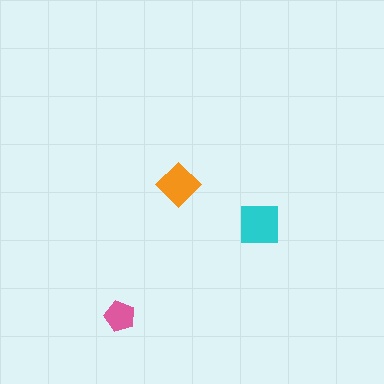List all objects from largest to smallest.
The cyan square, the orange diamond, the pink pentagon.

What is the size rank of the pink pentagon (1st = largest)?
3rd.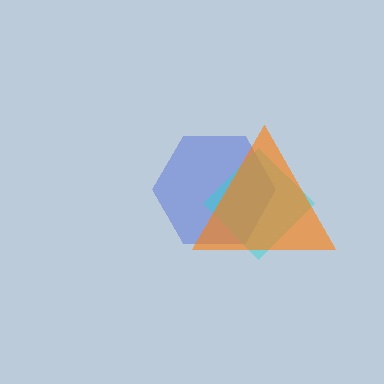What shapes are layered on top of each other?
The layered shapes are: a blue hexagon, a cyan diamond, an orange triangle.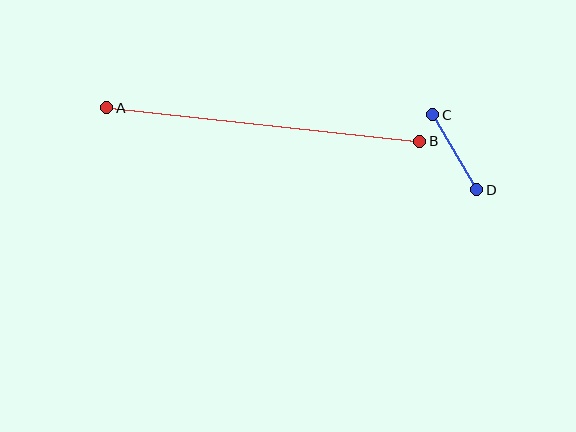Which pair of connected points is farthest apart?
Points A and B are farthest apart.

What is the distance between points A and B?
The distance is approximately 315 pixels.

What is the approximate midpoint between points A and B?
The midpoint is at approximately (263, 124) pixels.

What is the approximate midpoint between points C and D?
The midpoint is at approximately (455, 152) pixels.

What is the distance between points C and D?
The distance is approximately 87 pixels.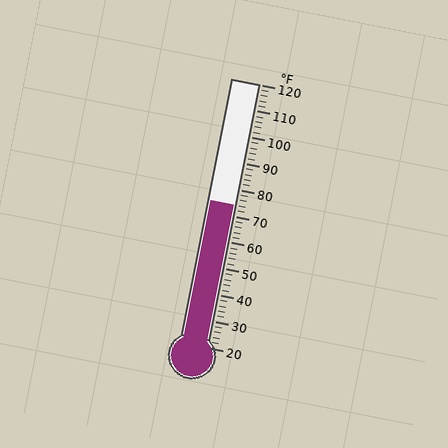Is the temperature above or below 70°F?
The temperature is above 70°F.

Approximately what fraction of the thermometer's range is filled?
The thermometer is filled to approximately 55% of its range.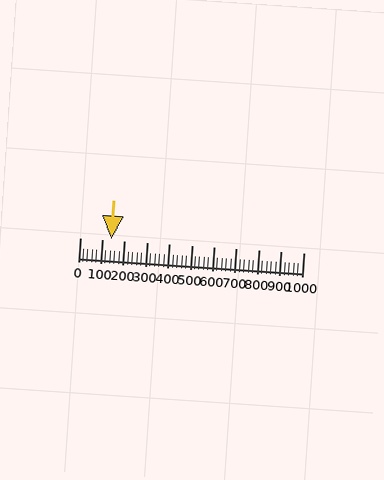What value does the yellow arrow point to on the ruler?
The yellow arrow points to approximately 140.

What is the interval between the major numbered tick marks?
The major tick marks are spaced 100 units apart.